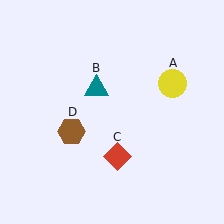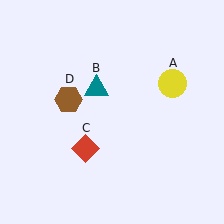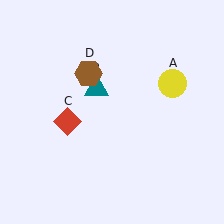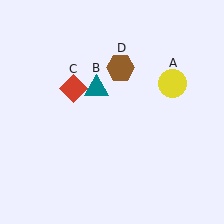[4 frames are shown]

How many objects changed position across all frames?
2 objects changed position: red diamond (object C), brown hexagon (object D).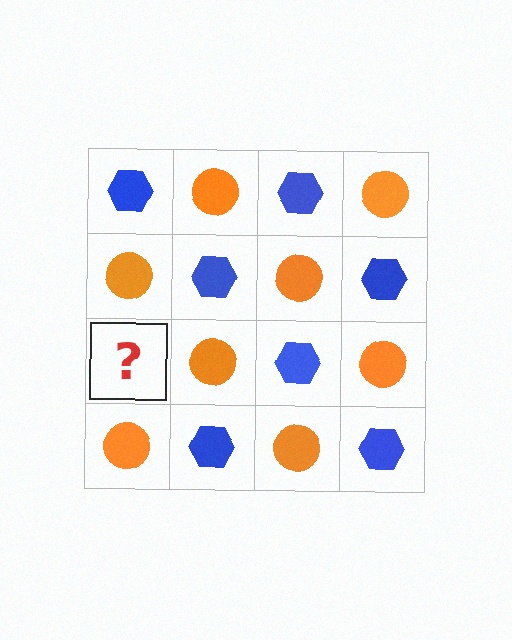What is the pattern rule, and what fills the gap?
The rule is that it alternates blue hexagon and orange circle in a checkerboard pattern. The gap should be filled with a blue hexagon.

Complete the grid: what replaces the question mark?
The question mark should be replaced with a blue hexagon.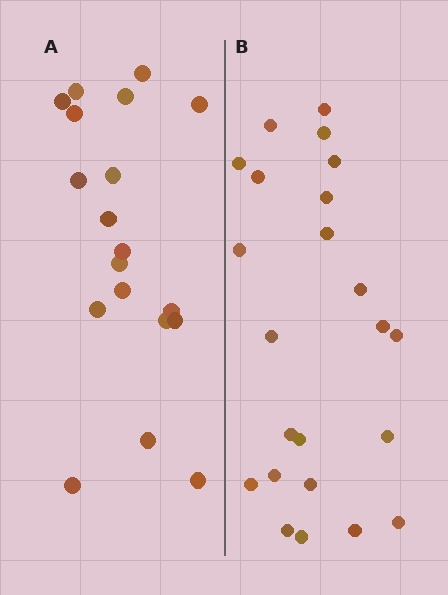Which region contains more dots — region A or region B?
Region B (the right region) has more dots.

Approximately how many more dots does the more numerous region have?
Region B has about 4 more dots than region A.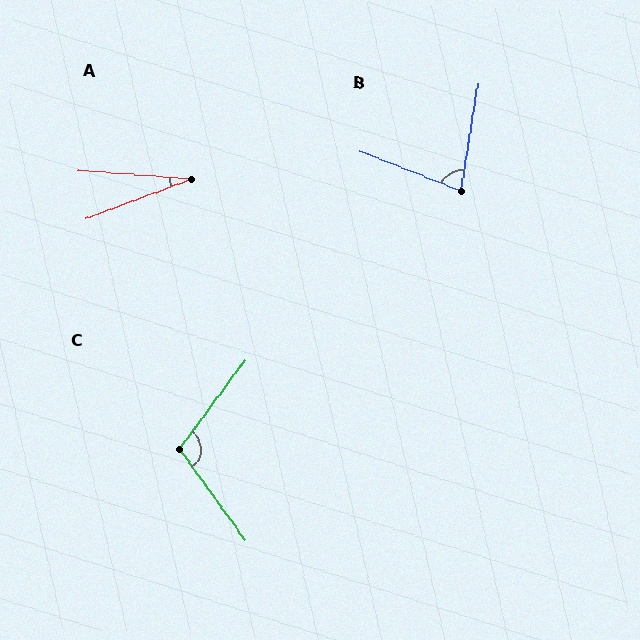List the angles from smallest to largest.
A (25°), B (77°), C (108°).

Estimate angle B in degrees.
Approximately 77 degrees.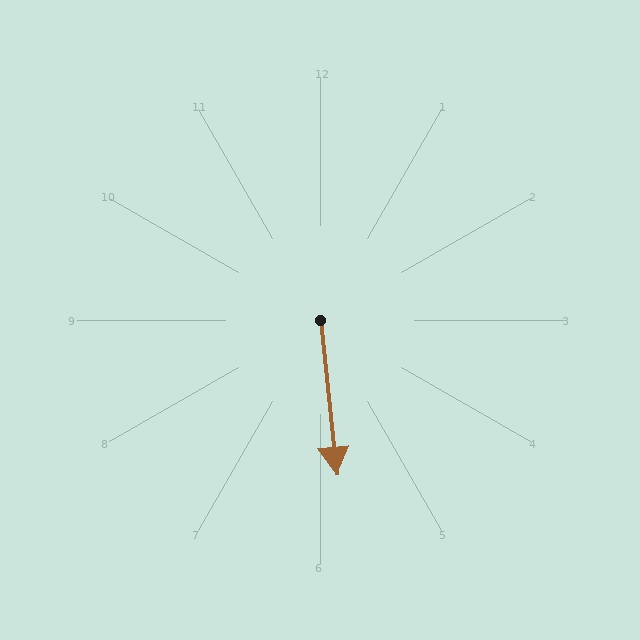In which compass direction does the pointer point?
South.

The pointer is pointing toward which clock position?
Roughly 6 o'clock.